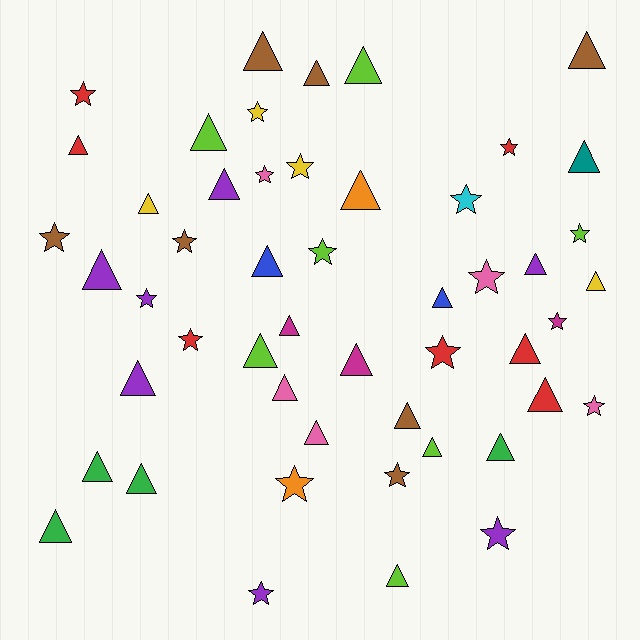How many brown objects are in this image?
There are 7 brown objects.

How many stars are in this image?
There are 20 stars.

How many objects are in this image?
There are 50 objects.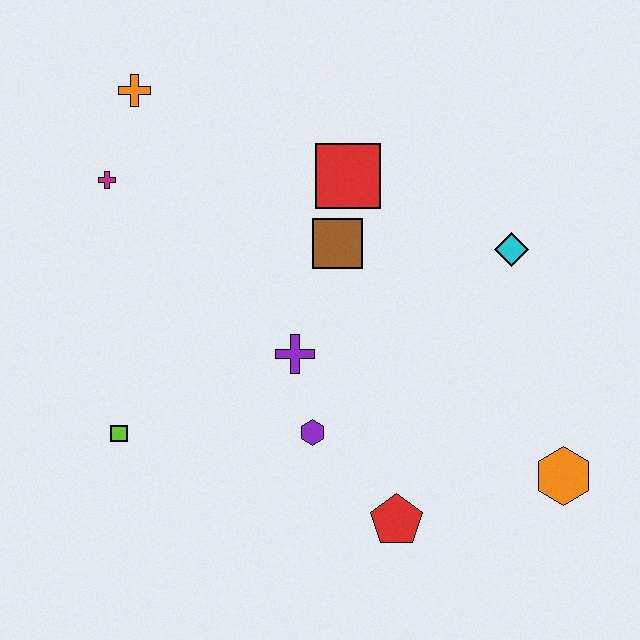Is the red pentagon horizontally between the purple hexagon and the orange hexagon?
Yes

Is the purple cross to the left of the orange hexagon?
Yes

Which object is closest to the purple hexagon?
The purple cross is closest to the purple hexagon.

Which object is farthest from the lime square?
The orange hexagon is farthest from the lime square.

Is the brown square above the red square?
No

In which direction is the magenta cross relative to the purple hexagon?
The magenta cross is above the purple hexagon.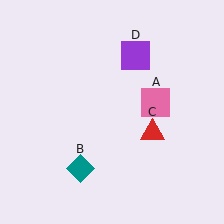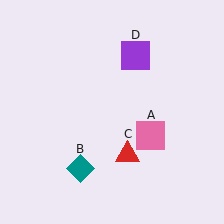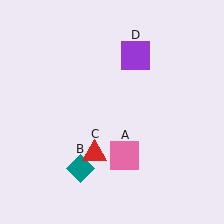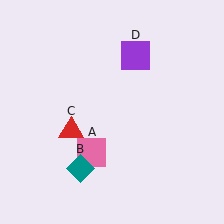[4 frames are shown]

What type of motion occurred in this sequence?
The pink square (object A), red triangle (object C) rotated clockwise around the center of the scene.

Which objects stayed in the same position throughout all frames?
Teal diamond (object B) and purple square (object D) remained stationary.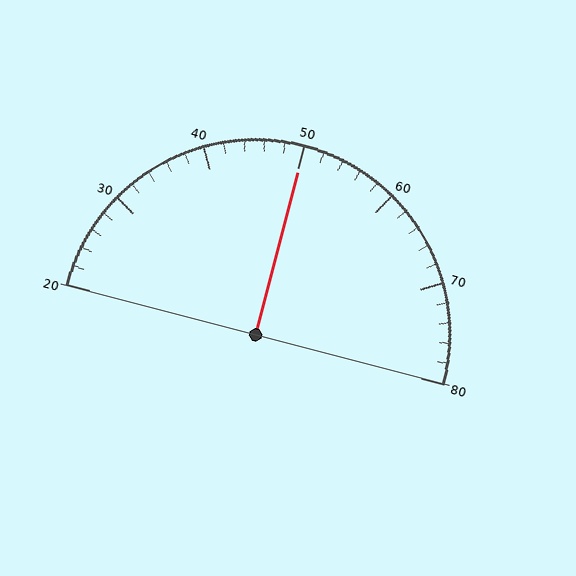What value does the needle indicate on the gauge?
The needle indicates approximately 50.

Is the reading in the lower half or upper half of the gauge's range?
The reading is in the upper half of the range (20 to 80).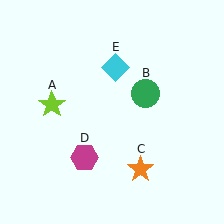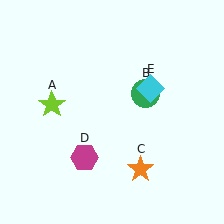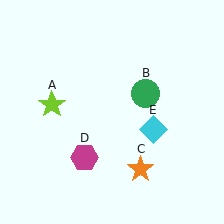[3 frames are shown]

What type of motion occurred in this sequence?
The cyan diamond (object E) rotated clockwise around the center of the scene.